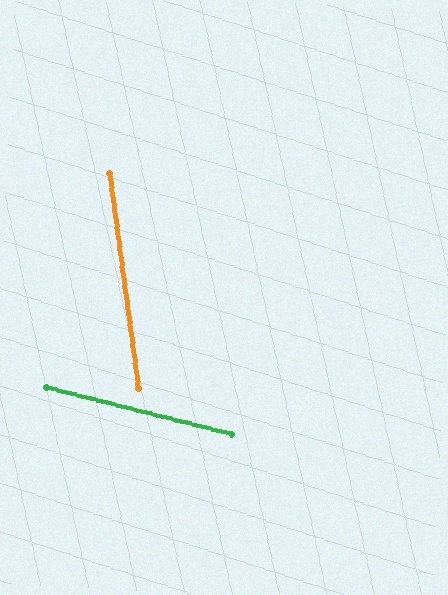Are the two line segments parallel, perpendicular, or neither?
Neither parallel nor perpendicular — they differ by about 68°.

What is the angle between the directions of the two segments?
Approximately 68 degrees.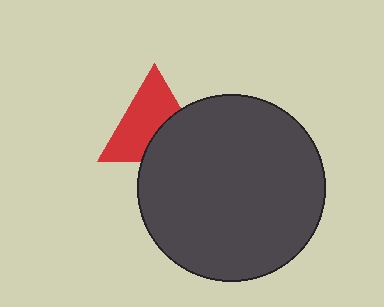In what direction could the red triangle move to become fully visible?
The red triangle could move toward the upper-left. That would shift it out from behind the dark gray circle entirely.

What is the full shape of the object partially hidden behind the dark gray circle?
The partially hidden object is a red triangle.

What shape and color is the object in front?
The object in front is a dark gray circle.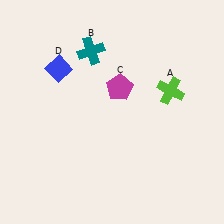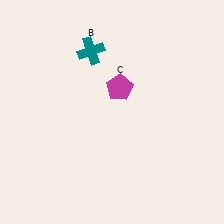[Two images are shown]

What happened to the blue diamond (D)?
The blue diamond (D) was removed in Image 2. It was in the top-left area of Image 1.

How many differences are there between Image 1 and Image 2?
There are 2 differences between the two images.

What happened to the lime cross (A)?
The lime cross (A) was removed in Image 2. It was in the top-right area of Image 1.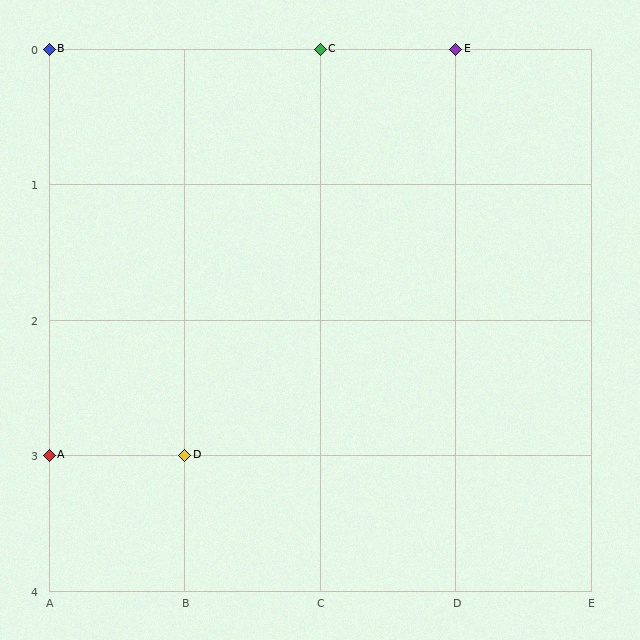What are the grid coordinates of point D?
Point D is at grid coordinates (B, 3).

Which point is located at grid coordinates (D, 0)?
Point E is at (D, 0).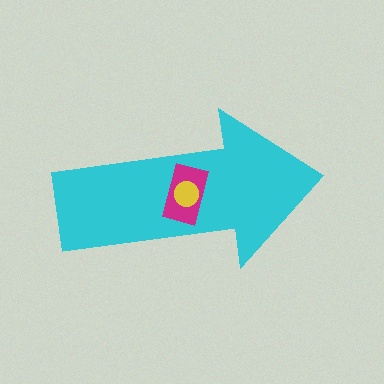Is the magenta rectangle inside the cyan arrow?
Yes.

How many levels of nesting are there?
3.